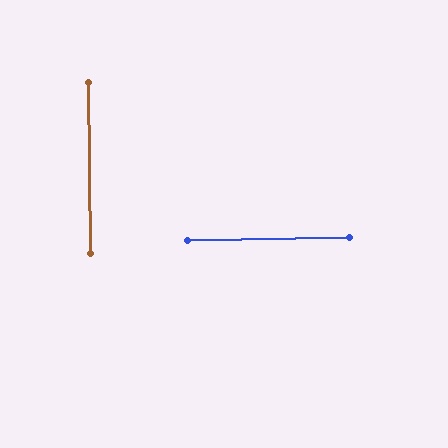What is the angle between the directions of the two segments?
Approximately 89 degrees.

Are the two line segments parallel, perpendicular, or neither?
Perpendicular — they meet at approximately 89°.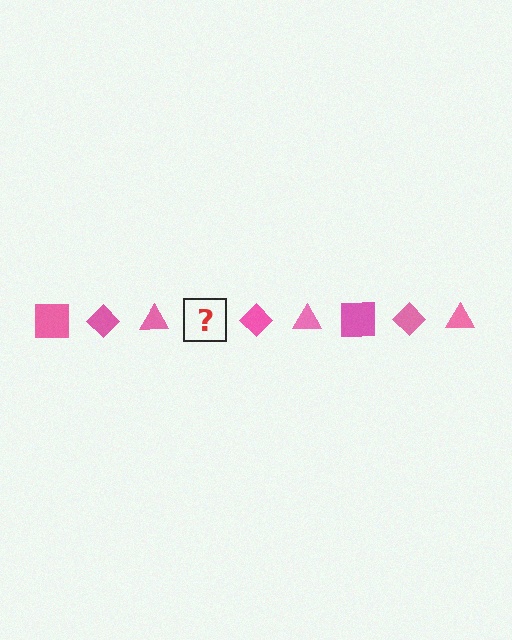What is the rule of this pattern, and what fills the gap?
The rule is that the pattern cycles through square, diamond, triangle shapes in pink. The gap should be filled with a pink square.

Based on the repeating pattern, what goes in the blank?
The blank should be a pink square.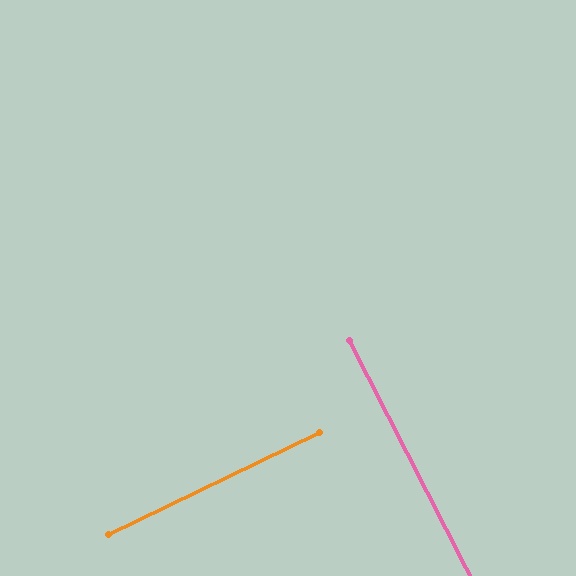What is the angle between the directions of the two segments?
Approximately 89 degrees.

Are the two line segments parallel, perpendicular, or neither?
Perpendicular — they meet at approximately 89°.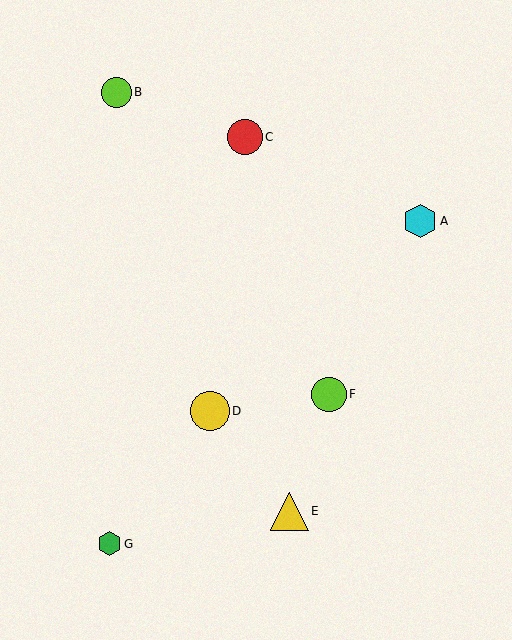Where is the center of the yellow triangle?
The center of the yellow triangle is at (289, 511).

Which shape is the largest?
The yellow circle (labeled D) is the largest.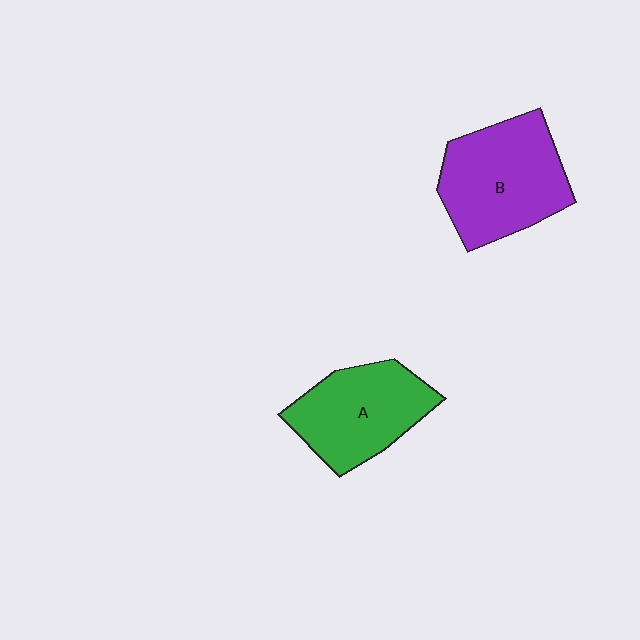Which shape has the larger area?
Shape B (purple).